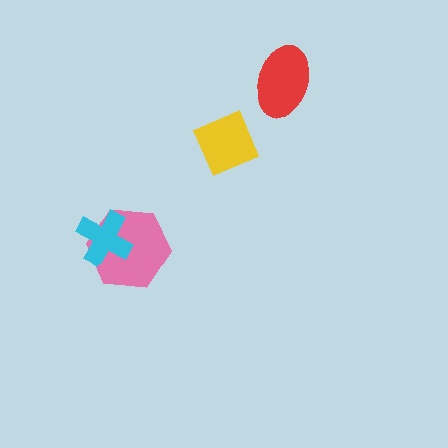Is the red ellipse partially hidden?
No, no other shape covers it.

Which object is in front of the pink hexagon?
The cyan cross is in front of the pink hexagon.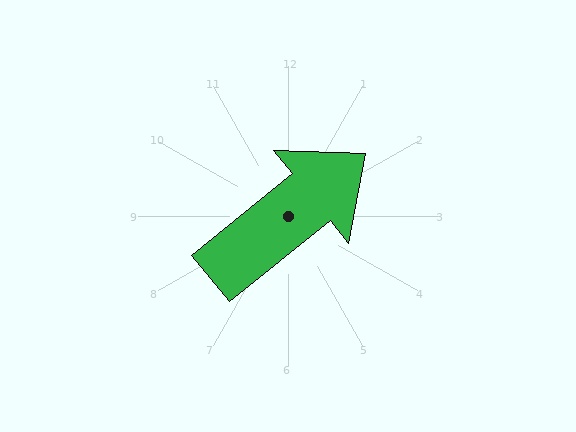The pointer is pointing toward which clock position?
Roughly 2 o'clock.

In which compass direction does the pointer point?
Northeast.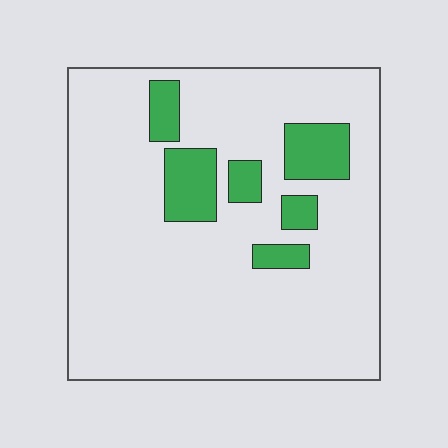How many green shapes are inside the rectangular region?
6.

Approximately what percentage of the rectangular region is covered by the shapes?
Approximately 15%.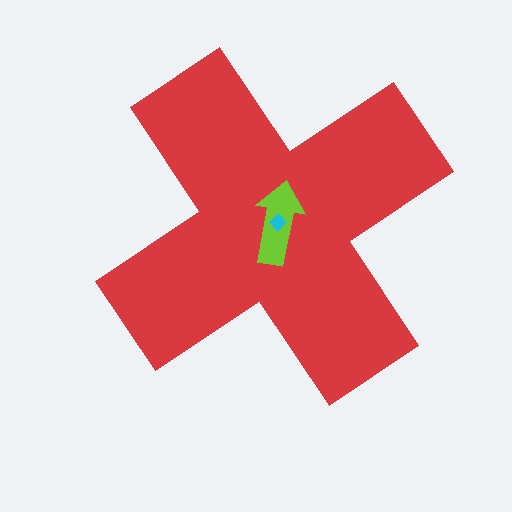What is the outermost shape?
The red cross.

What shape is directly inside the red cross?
The lime arrow.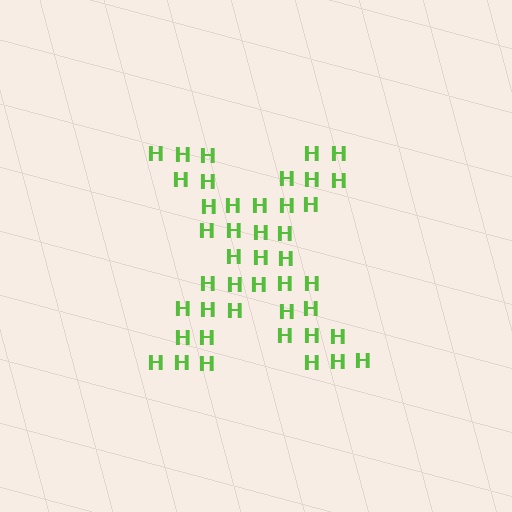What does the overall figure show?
The overall figure shows the letter X.